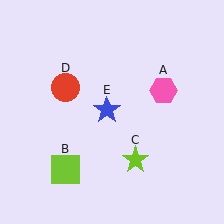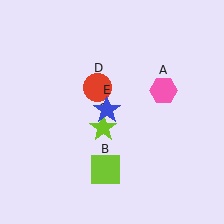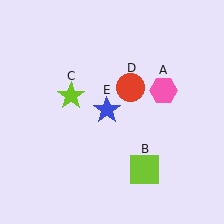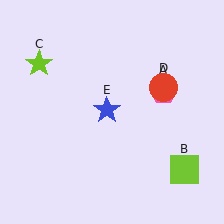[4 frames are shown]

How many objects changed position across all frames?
3 objects changed position: lime square (object B), lime star (object C), red circle (object D).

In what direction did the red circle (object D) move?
The red circle (object D) moved right.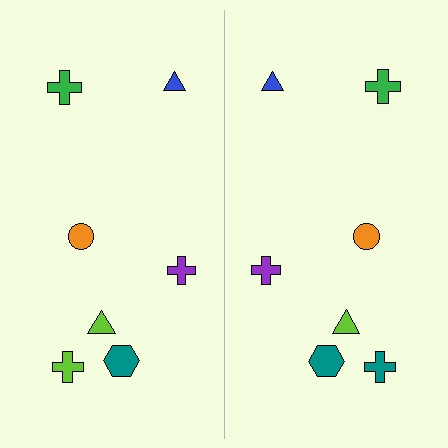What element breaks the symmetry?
The teal cross on the right side breaks the symmetry — its mirror counterpart is lime.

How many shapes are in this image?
There are 14 shapes in this image.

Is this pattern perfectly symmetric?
No, the pattern is not perfectly symmetric. The teal cross on the right side breaks the symmetry — its mirror counterpart is lime.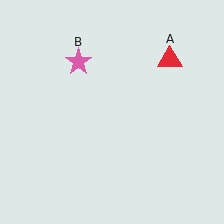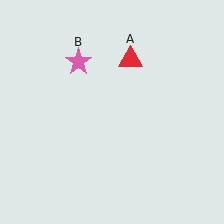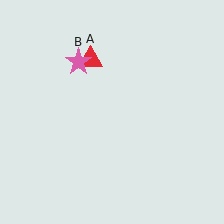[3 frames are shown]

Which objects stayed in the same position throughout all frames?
Pink star (object B) remained stationary.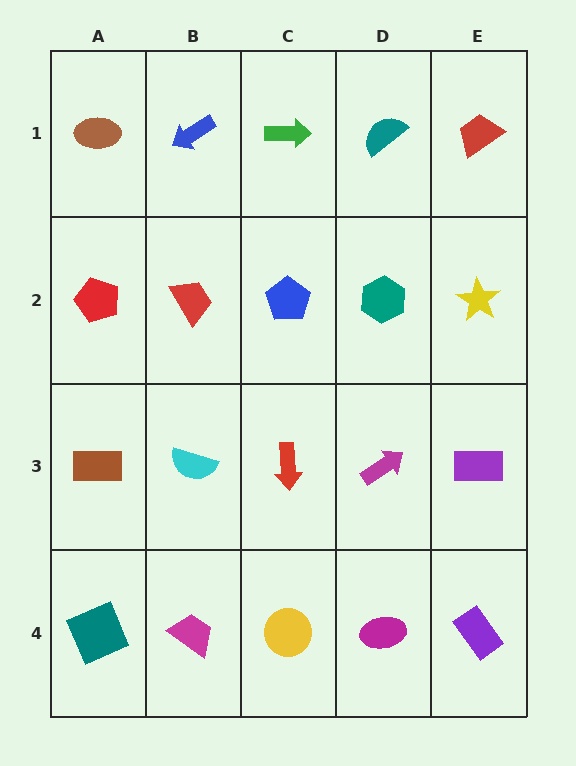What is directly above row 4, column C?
A red arrow.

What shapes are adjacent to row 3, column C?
A blue pentagon (row 2, column C), a yellow circle (row 4, column C), a cyan semicircle (row 3, column B), a magenta arrow (row 3, column D).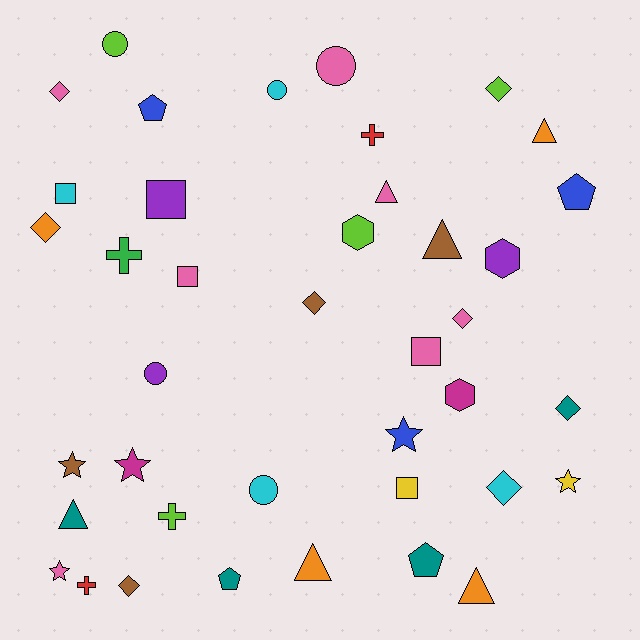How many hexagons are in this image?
There are 3 hexagons.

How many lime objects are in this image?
There are 4 lime objects.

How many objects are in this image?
There are 40 objects.